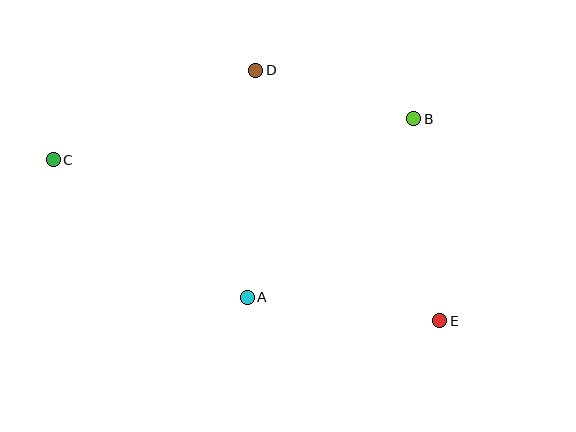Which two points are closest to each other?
Points B and D are closest to each other.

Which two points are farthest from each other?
Points C and E are farthest from each other.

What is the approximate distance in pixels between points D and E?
The distance between D and E is approximately 311 pixels.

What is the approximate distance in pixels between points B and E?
The distance between B and E is approximately 204 pixels.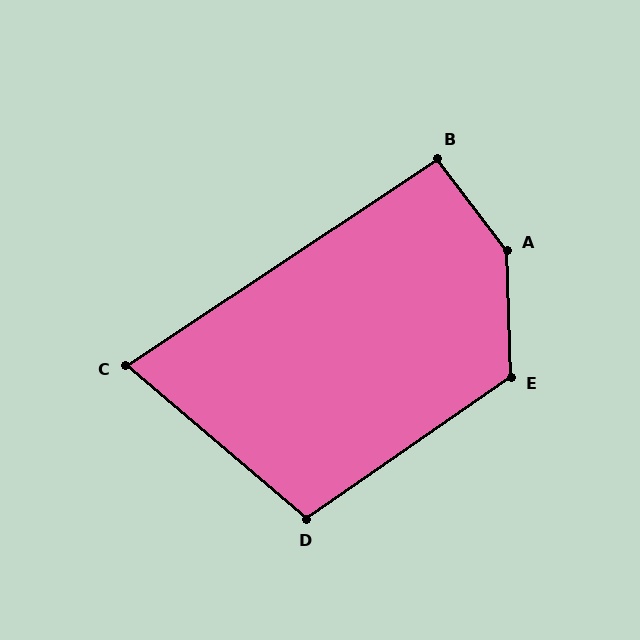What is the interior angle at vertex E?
Approximately 123 degrees (obtuse).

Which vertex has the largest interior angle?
A, at approximately 145 degrees.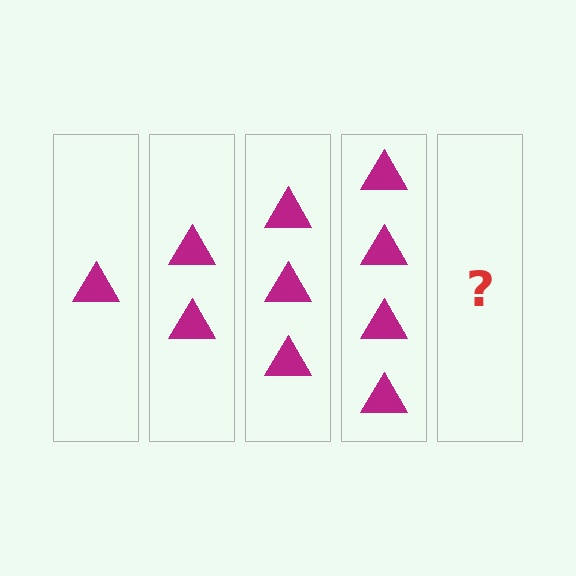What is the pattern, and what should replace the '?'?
The pattern is that each step adds one more triangle. The '?' should be 5 triangles.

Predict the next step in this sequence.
The next step is 5 triangles.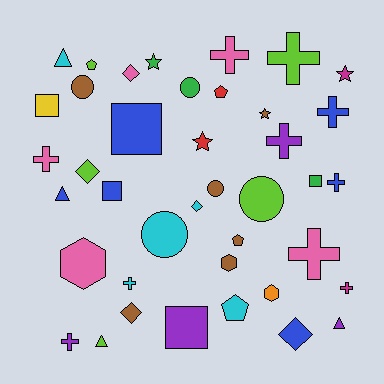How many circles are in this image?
There are 5 circles.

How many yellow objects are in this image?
There is 1 yellow object.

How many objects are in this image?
There are 40 objects.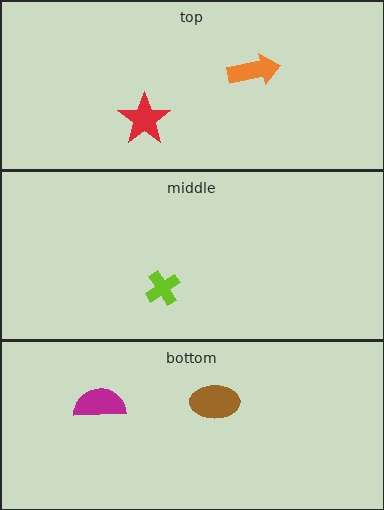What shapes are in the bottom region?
The magenta semicircle, the brown ellipse.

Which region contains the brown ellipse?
The bottom region.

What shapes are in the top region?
The red star, the orange arrow.